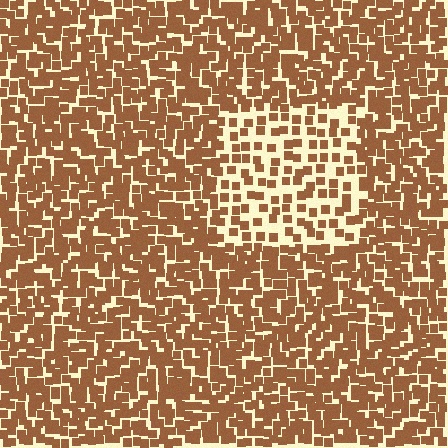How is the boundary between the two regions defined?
The boundary is defined by a change in element density (approximately 2.1x ratio). All elements are the same color, size, and shape.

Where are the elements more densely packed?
The elements are more densely packed outside the rectangle boundary.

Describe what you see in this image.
The image contains small brown elements arranged at two different densities. A rectangle-shaped region is visible where the elements are less densely packed than the surrounding area.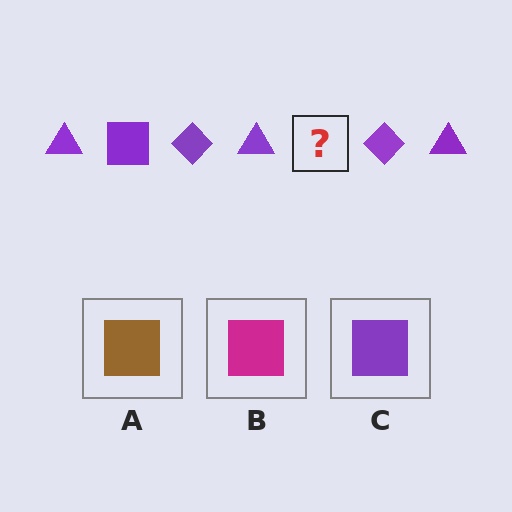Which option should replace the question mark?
Option C.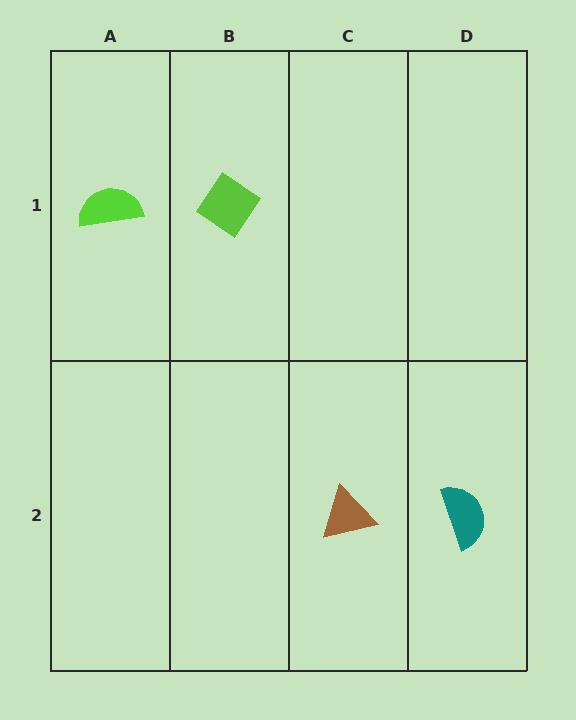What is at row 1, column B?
A lime diamond.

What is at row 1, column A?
A lime semicircle.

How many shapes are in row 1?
2 shapes.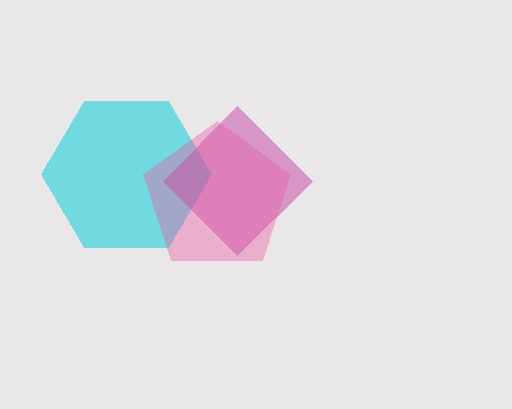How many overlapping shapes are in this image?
There are 3 overlapping shapes in the image.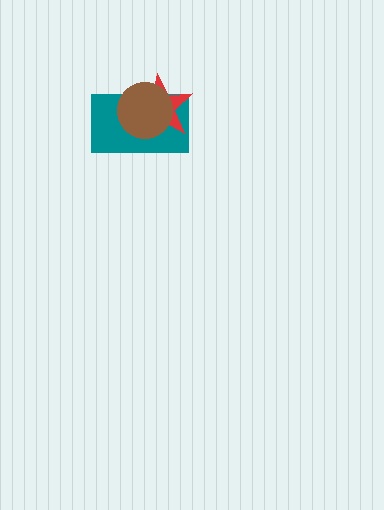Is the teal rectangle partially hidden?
Yes, it is partially covered by another shape.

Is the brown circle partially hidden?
No, no other shape covers it.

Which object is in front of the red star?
The brown circle is in front of the red star.